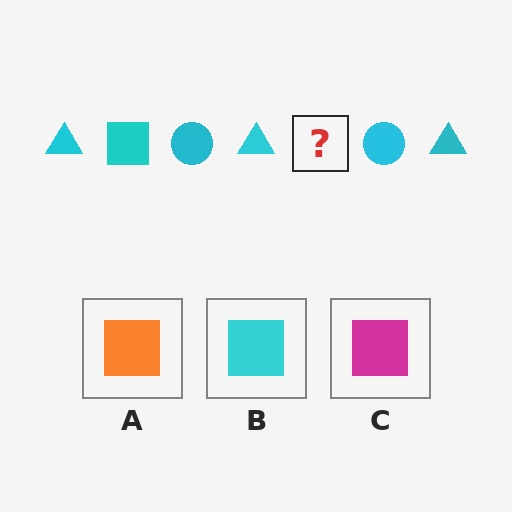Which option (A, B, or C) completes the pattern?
B.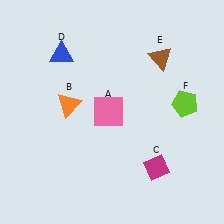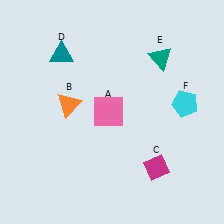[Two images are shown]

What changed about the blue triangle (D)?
In Image 1, D is blue. In Image 2, it changed to teal.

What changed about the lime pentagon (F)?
In Image 1, F is lime. In Image 2, it changed to cyan.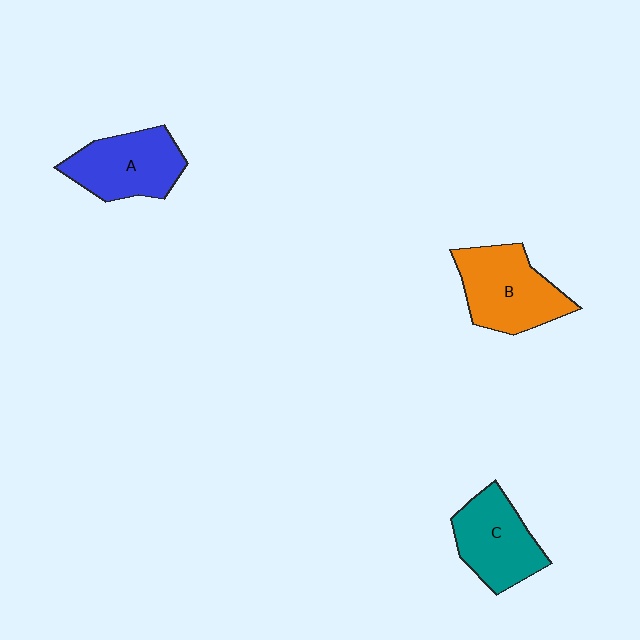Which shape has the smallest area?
Shape C (teal).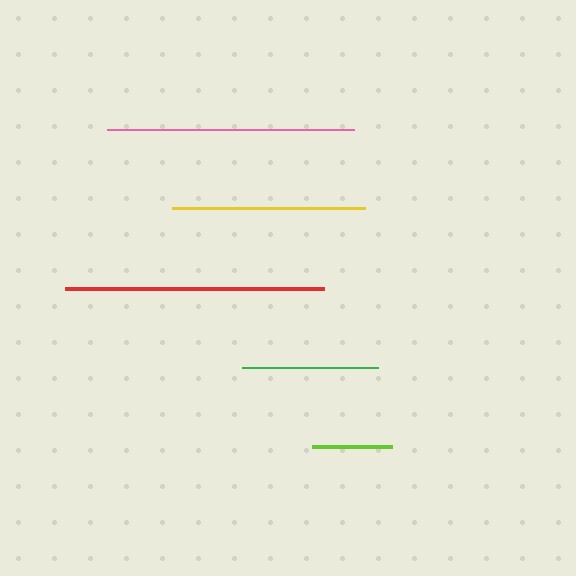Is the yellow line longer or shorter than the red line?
The red line is longer than the yellow line.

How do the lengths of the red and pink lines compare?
The red and pink lines are approximately the same length.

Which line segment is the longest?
The red line is the longest at approximately 260 pixels.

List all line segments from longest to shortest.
From longest to shortest: red, pink, yellow, green, lime.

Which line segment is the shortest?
The lime line is the shortest at approximately 81 pixels.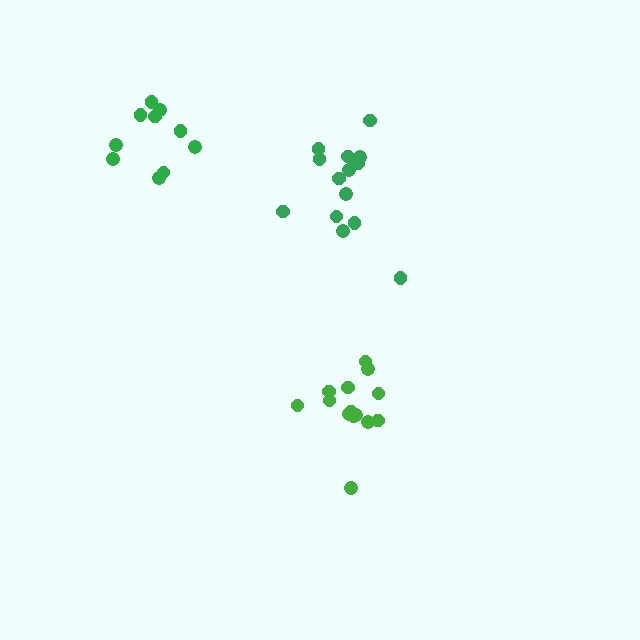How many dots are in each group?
Group 1: 10 dots, Group 2: 14 dots, Group 3: 14 dots (38 total).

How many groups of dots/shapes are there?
There are 3 groups.